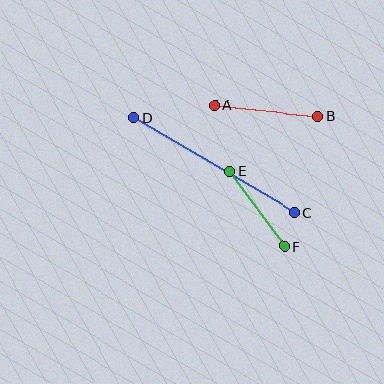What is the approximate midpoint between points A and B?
The midpoint is at approximately (266, 110) pixels.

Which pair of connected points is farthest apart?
Points C and D are farthest apart.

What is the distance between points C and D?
The distance is approximately 186 pixels.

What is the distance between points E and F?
The distance is approximately 93 pixels.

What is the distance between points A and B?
The distance is approximately 104 pixels.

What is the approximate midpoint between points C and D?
The midpoint is at approximately (214, 165) pixels.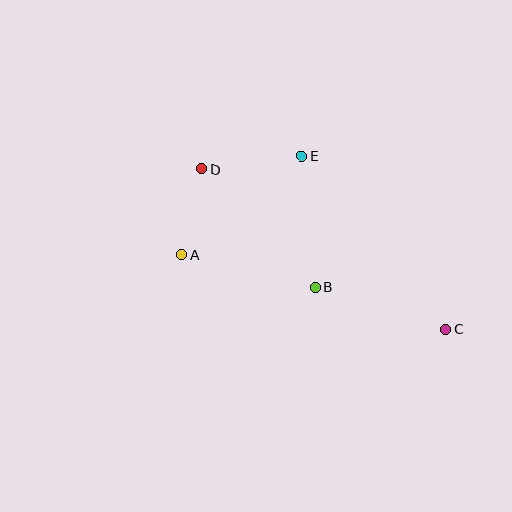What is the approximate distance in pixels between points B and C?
The distance between B and C is approximately 138 pixels.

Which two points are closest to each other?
Points A and D are closest to each other.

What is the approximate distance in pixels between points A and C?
The distance between A and C is approximately 275 pixels.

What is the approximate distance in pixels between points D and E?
The distance between D and E is approximately 101 pixels.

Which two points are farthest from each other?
Points C and D are farthest from each other.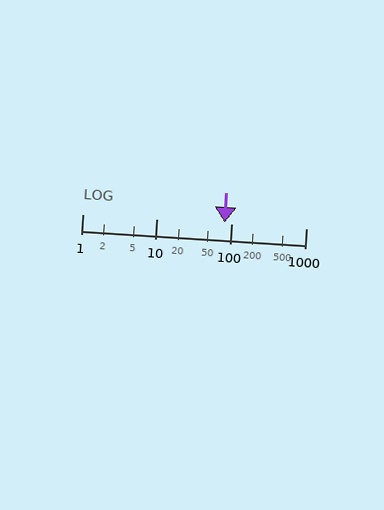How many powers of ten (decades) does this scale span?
The scale spans 3 decades, from 1 to 1000.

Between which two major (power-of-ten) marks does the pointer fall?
The pointer is between 10 and 100.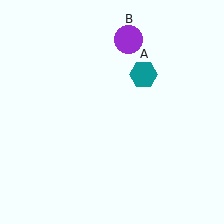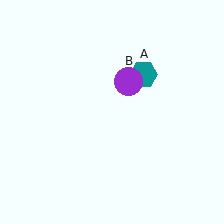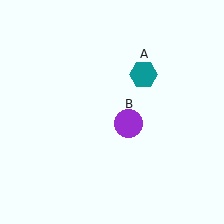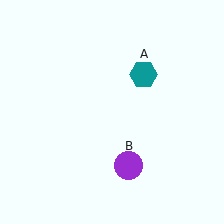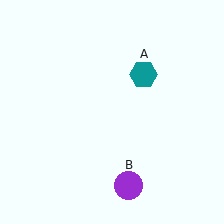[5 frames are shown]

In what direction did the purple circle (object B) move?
The purple circle (object B) moved down.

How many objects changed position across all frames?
1 object changed position: purple circle (object B).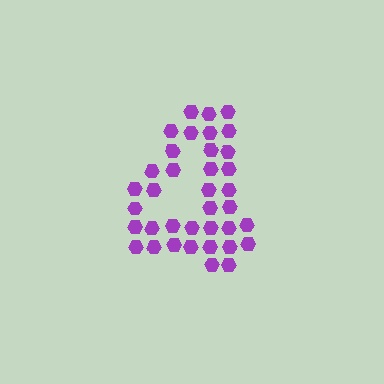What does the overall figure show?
The overall figure shows the digit 4.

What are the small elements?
The small elements are hexagons.